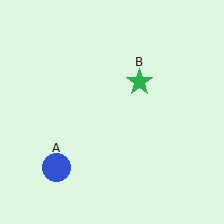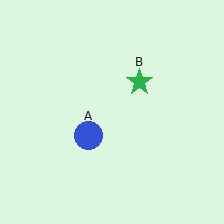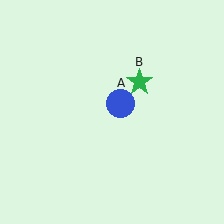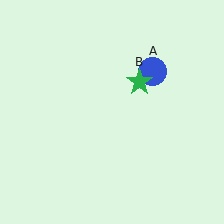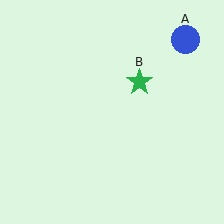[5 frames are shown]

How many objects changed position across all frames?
1 object changed position: blue circle (object A).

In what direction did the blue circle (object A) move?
The blue circle (object A) moved up and to the right.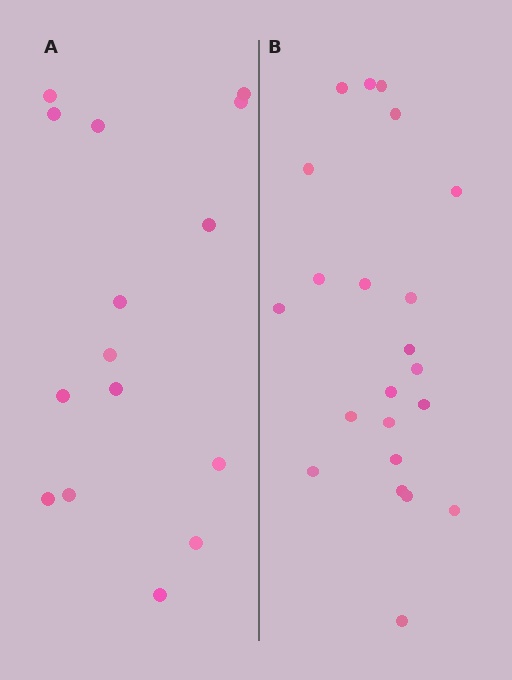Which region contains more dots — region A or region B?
Region B (the right region) has more dots.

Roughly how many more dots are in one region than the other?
Region B has roughly 8 or so more dots than region A.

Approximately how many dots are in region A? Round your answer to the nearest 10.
About 20 dots. (The exact count is 15, which rounds to 20.)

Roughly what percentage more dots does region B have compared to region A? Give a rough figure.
About 45% more.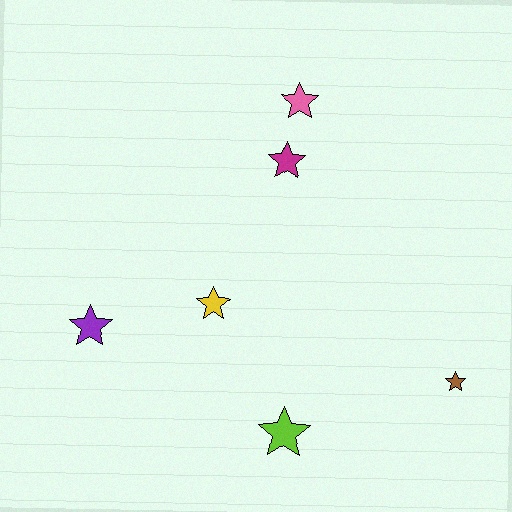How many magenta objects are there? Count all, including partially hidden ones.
There is 1 magenta object.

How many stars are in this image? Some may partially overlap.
There are 6 stars.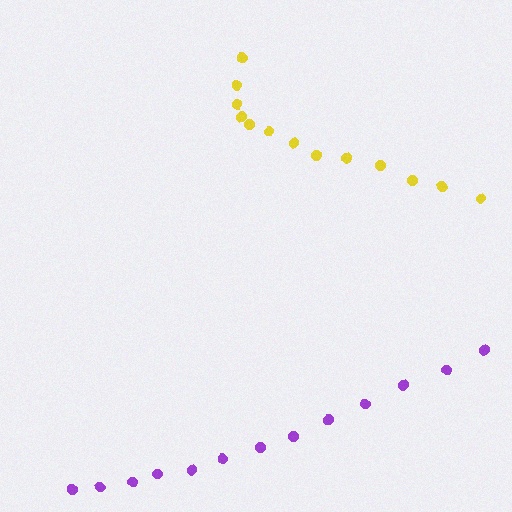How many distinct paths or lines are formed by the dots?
There are 2 distinct paths.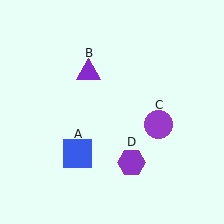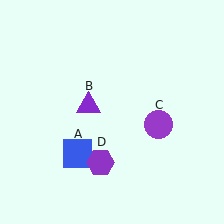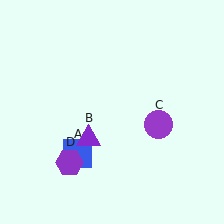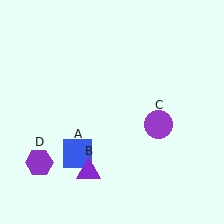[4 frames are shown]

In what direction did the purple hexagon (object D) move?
The purple hexagon (object D) moved left.